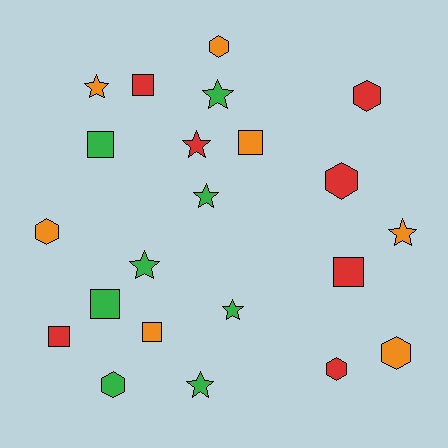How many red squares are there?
There are 3 red squares.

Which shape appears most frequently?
Star, with 8 objects.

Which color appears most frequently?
Green, with 8 objects.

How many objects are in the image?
There are 22 objects.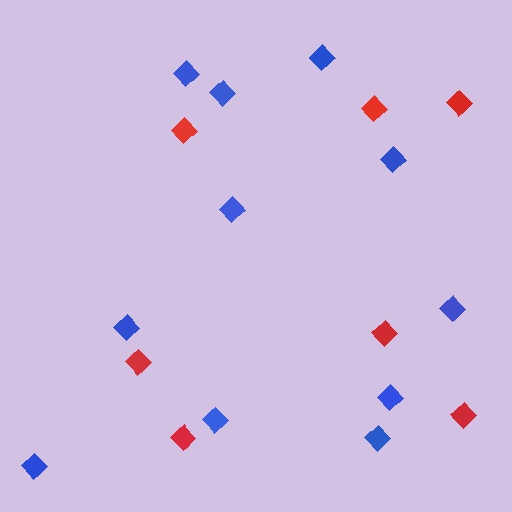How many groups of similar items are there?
There are 2 groups: one group of red diamonds (7) and one group of blue diamonds (11).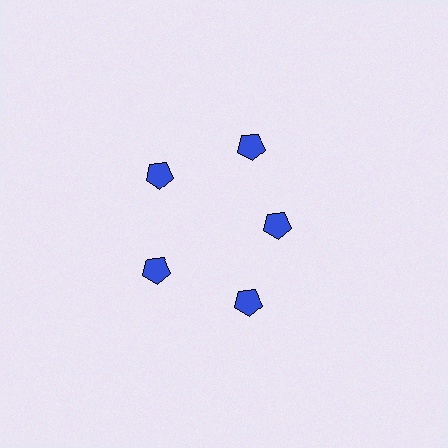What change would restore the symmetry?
The symmetry would be restored by moving it outward, back onto the ring so that all 5 pentagons sit at equal angles and equal distance from the center.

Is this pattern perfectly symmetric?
No. The 5 blue pentagons are arranged in a ring, but one element near the 3 o'clock position is pulled inward toward the center, breaking the 5-fold rotational symmetry.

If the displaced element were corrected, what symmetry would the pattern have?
It would have 5-fold rotational symmetry — the pattern would map onto itself every 72 degrees.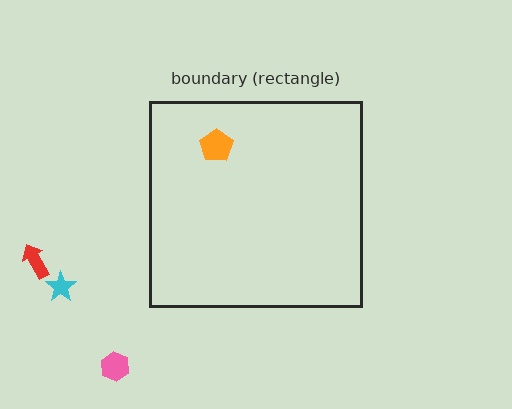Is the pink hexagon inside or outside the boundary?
Outside.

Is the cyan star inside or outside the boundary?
Outside.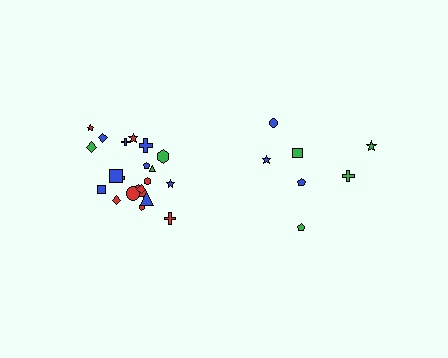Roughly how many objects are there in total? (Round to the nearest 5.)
Roughly 30 objects in total.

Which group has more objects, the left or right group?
The left group.